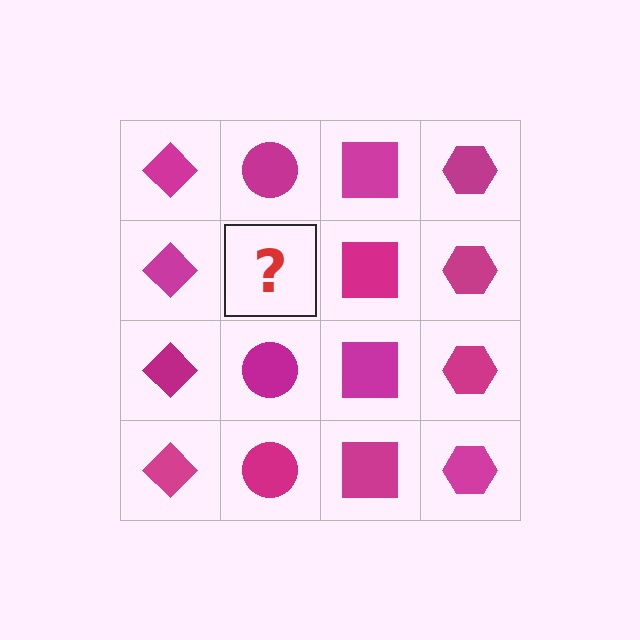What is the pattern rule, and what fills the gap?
The rule is that each column has a consistent shape. The gap should be filled with a magenta circle.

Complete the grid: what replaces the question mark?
The question mark should be replaced with a magenta circle.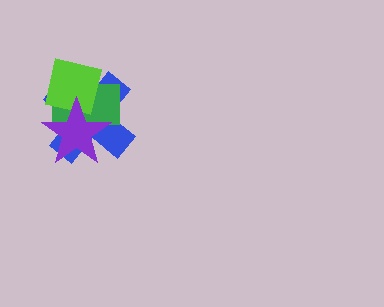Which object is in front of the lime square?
The purple star is in front of the lime square.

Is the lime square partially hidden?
Yes, it is partially covered by another shape.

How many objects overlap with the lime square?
3 objects overlap with the lime square.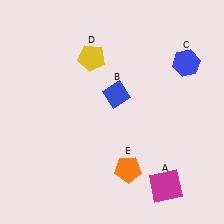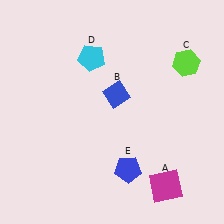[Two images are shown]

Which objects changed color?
C changed from blue to lime. D changed from yellow to cyan. E changed from orange to blue.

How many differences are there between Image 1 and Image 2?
There are 3 differences between the two images.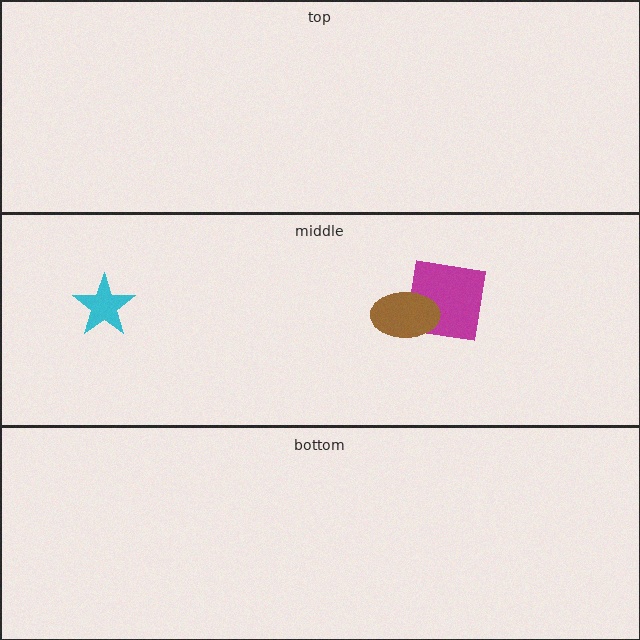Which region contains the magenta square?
The middle region.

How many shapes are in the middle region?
3.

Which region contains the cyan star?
The middle region.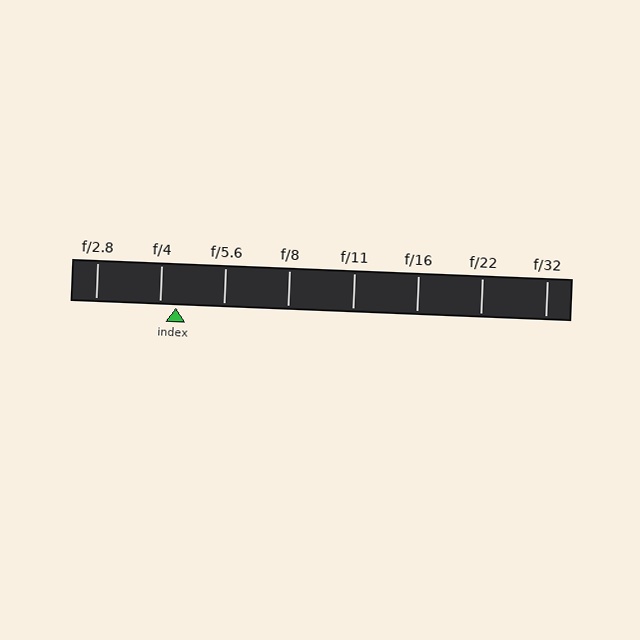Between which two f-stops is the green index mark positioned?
The index mark is between f/4 and f/5.6.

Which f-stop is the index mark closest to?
The index mark is closest to f/4.